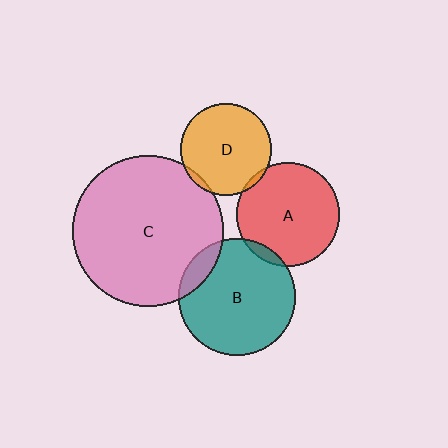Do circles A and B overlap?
Yes.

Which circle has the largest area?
Circle C (pink).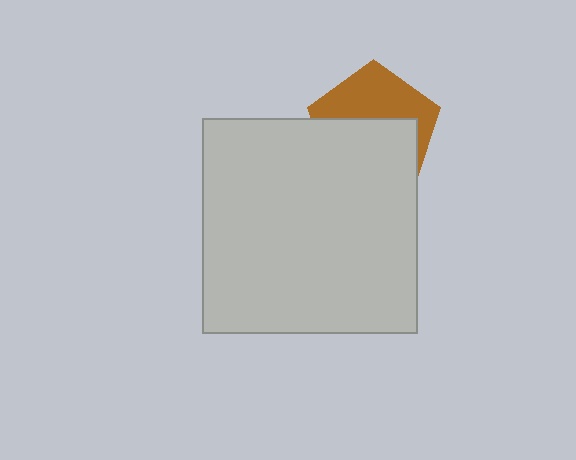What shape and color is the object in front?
The object in front is a light gray square.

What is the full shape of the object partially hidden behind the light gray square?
The partially hidden object is a brown pentagon.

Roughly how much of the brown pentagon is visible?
A small part of it is visible (roughly 43%).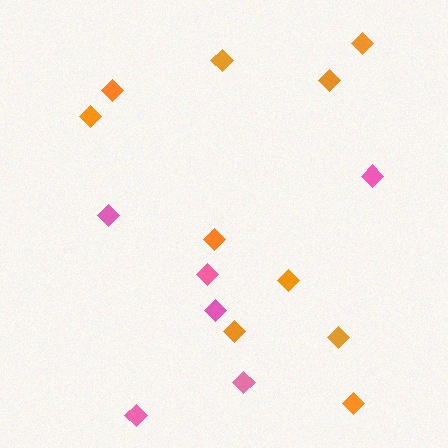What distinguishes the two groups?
There are 2 groups: one group of orange diamonds (10) and one group of pink diamonds (6).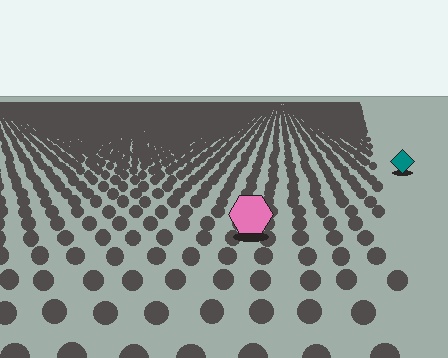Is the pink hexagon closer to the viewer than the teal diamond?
Yes. The pink hexagon is closer — you can tell from the texture gradient: the ground texture is coarser near it.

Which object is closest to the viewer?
The pink hexagon is closest. The texture marks near it are larger and more spread out.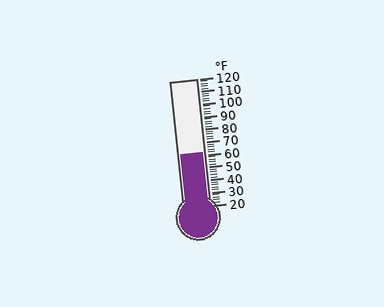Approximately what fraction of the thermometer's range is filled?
The thermometer is filled to approximately 40% of its range.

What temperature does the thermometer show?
The thermometer shows approximately 62°F.